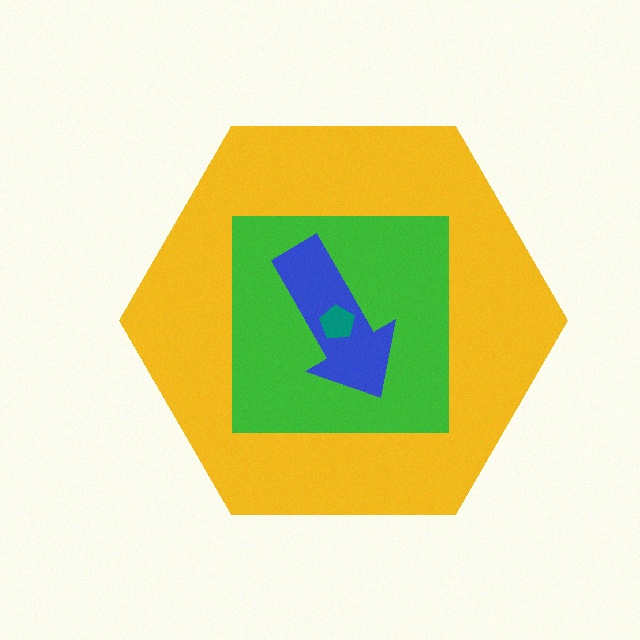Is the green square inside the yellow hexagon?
Yes.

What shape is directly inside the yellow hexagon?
The green square.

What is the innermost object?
The teal pentagon.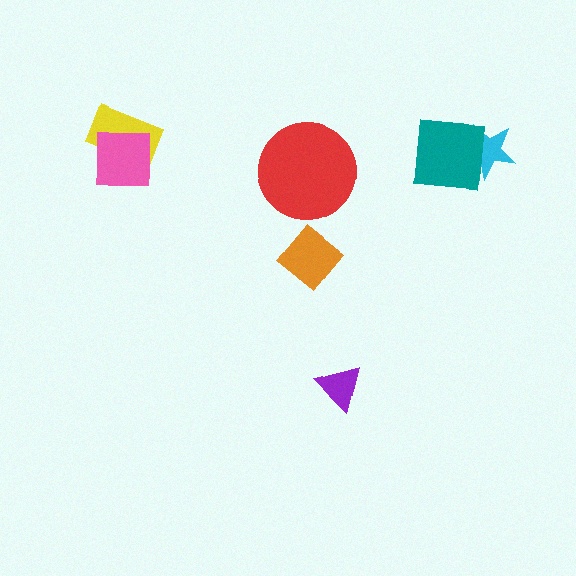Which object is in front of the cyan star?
The teal square is in front of the cyan star.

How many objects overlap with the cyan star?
1 object overlaps with the cyan star.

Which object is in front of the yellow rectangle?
The pink square is in front of the yellow rectangle.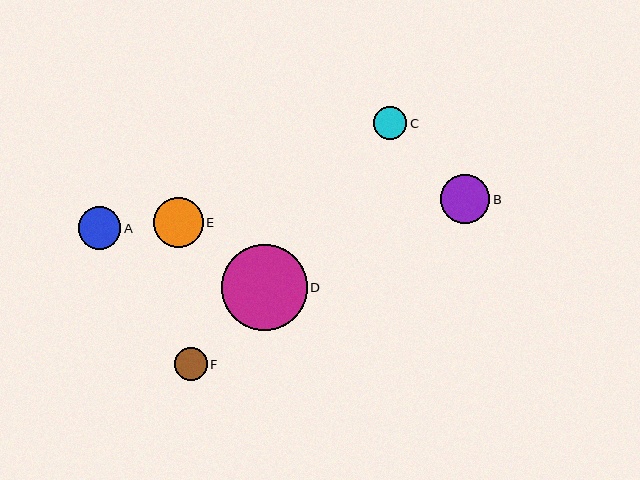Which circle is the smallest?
Circle F is the smallest with a size of approximately 33 pixels.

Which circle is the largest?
Circle D is the largest with a size of approximately 86 pixels.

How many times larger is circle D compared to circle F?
Circle D is approximately 2.6 times the size of circle F.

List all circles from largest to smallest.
From largest to smallest: D, E, B, A, C, F.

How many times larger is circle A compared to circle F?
Circle A is approximately 1.3 times the size of circle F.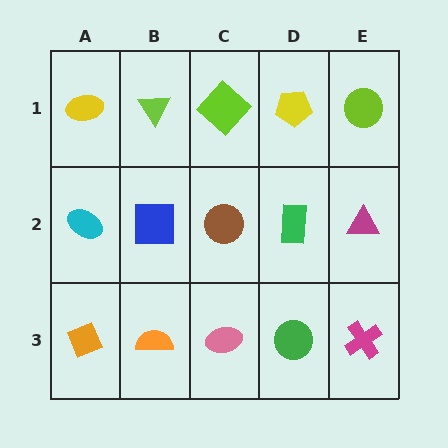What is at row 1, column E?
A lime circle.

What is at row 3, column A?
An orange diamond.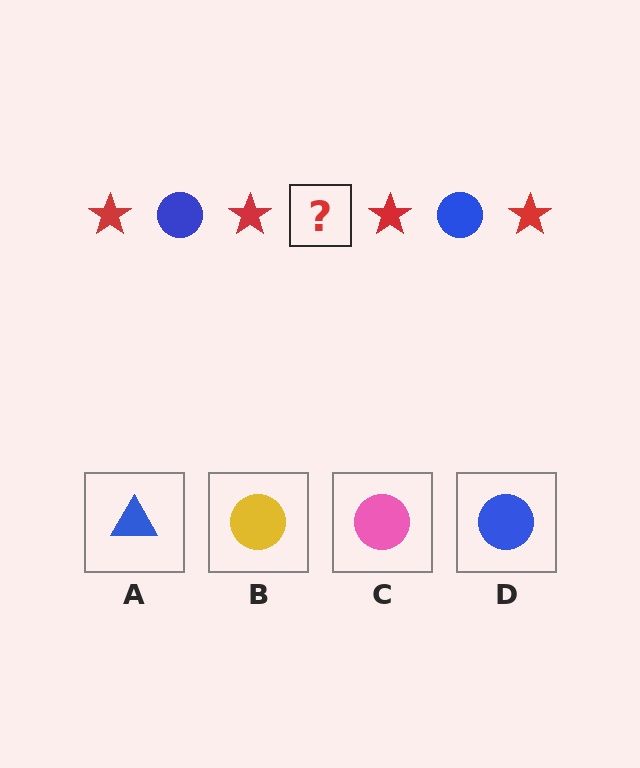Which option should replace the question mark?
Option D.